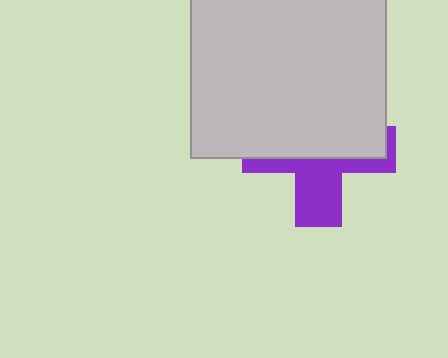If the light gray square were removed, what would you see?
You would see the complete purple cross.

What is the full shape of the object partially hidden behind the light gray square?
The partially hidden object is a purple cross.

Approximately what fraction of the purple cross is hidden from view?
Roughly 60% of the purple cross is hidden behind the light gray square.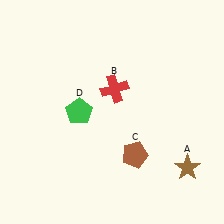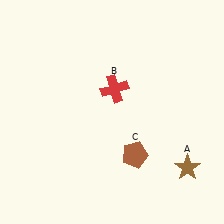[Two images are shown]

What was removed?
The green pentagon (D) was removed in Image 2.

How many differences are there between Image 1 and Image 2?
There is 1 difference between the two images.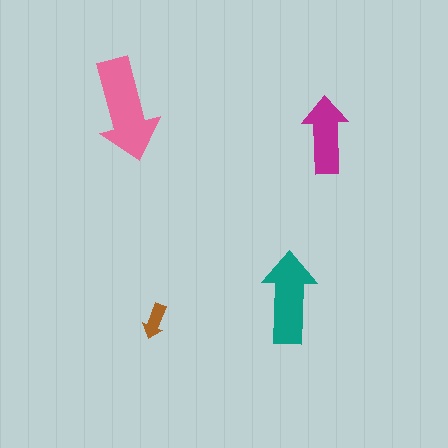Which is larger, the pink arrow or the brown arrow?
The pink one.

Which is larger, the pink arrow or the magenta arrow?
The pink one.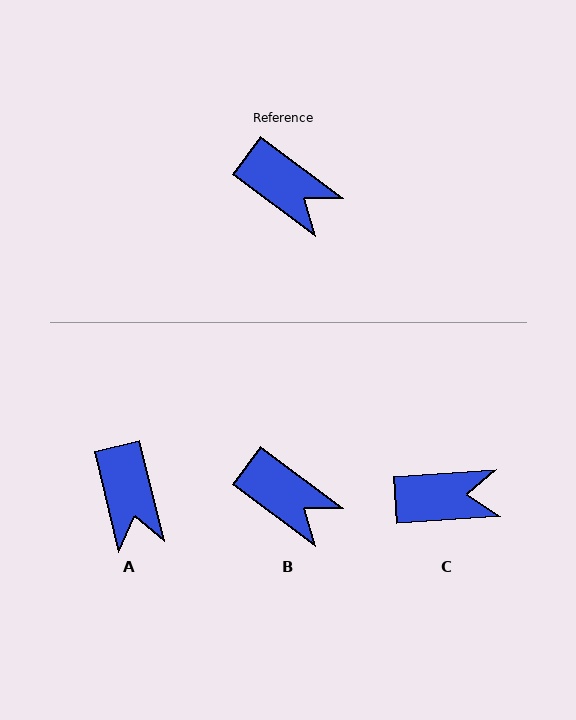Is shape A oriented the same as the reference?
No, it is off by about 40 degrees.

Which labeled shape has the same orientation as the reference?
B.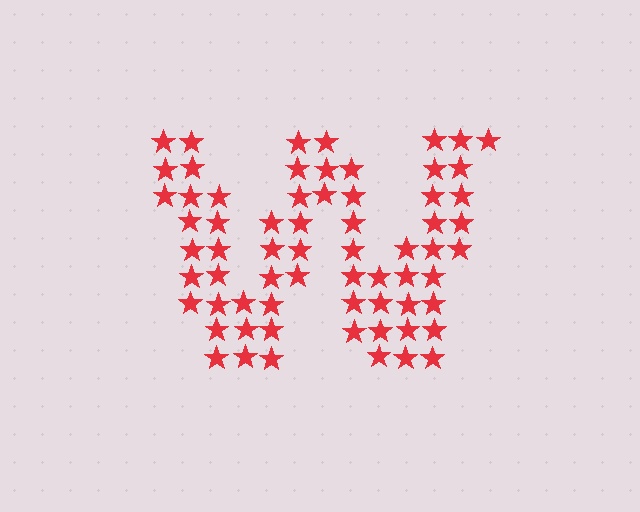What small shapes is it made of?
It is made of small stars.